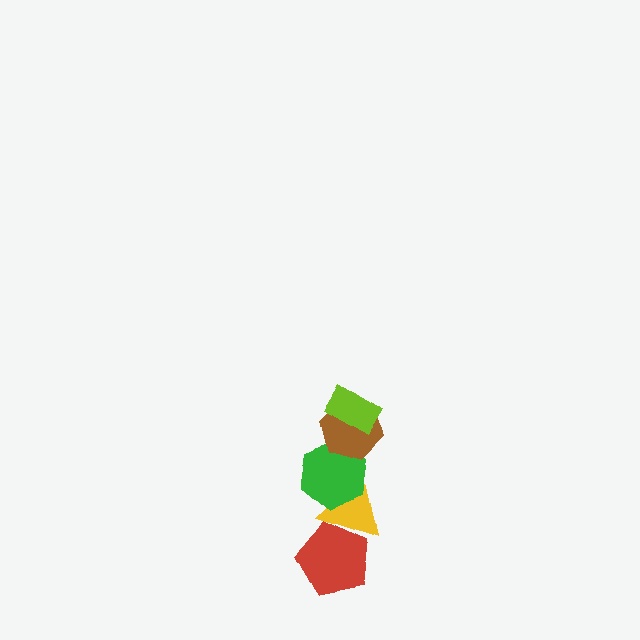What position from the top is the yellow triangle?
The yellow triangle is 4th from the top.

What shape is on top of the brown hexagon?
The lime rectangle is on top of the brown hexagon.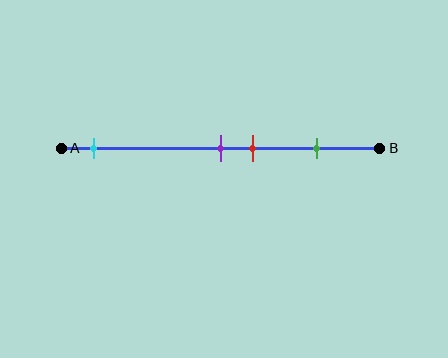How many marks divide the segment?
There are 4 marks dividing the segment.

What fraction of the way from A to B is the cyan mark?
The cyan mark is approximately 10% (0.1) of the way from A to B.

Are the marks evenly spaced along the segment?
No, the marks are not evenly spaced.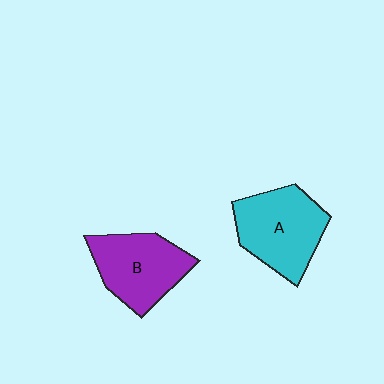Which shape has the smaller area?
Shape B (purple).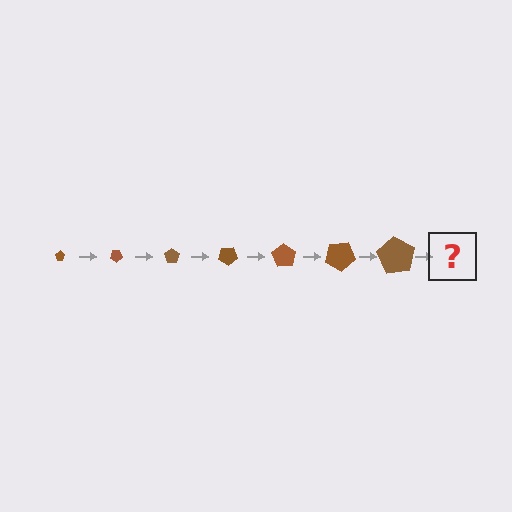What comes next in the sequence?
The next element should be a pentagon, larger than the previous one and rotated 245 degrees from the start.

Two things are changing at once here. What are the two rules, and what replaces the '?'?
The two rules are that the pentagon grows larger each step and it rotates 35 degrees each step. The '?' should be a pentagon, larger than the previous one and rotated 245 degrees from the start.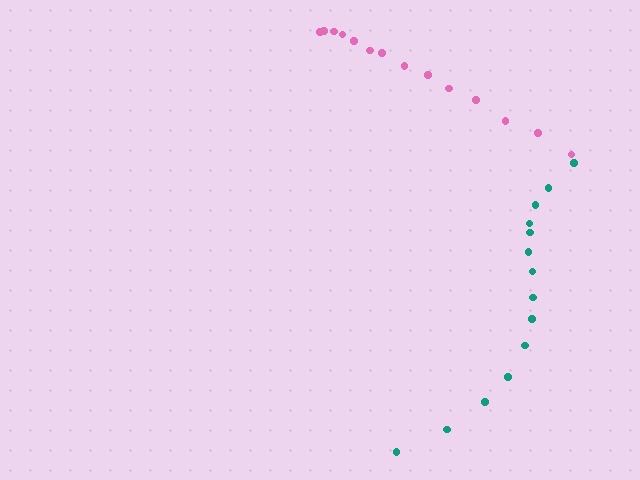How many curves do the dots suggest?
There are 2 distinct paths.